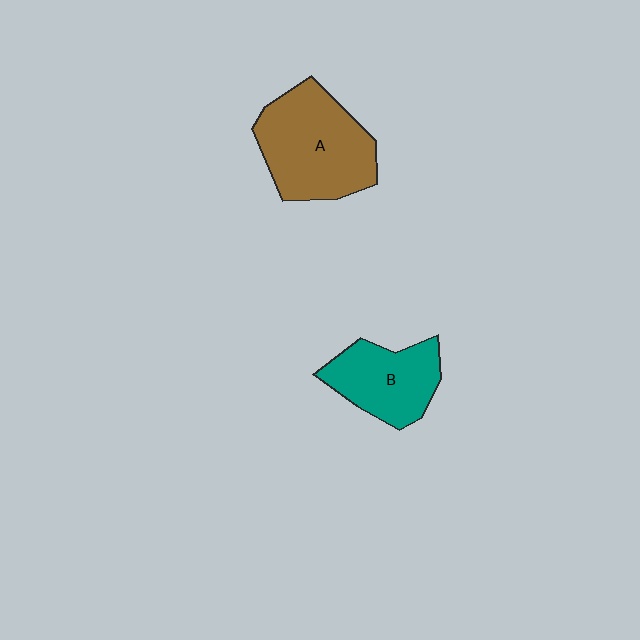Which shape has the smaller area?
Shape B (teal).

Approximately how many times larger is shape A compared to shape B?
Approximately 1.4 times.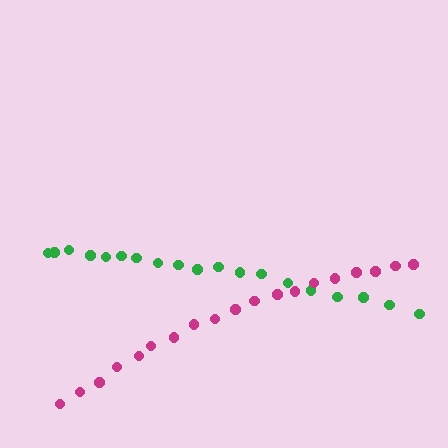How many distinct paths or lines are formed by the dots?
There are 2 distinct paths.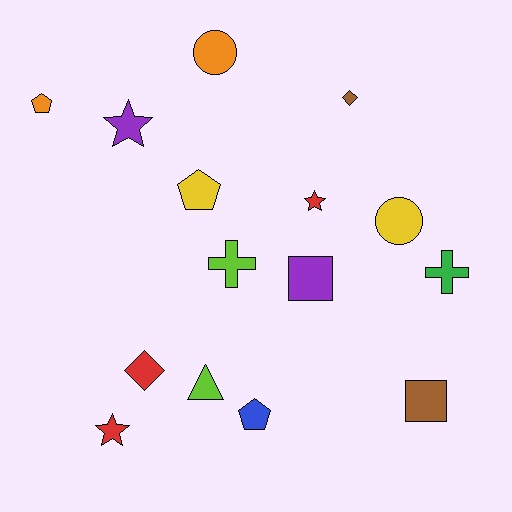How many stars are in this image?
There are 3 stars.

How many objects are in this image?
There are 15 objects.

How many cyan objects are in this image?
There are no cyan objects.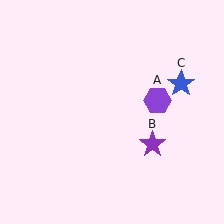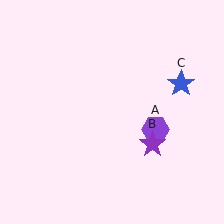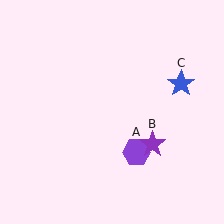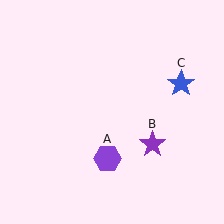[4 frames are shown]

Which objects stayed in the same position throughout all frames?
Purple star (object B) and blue star (object C) remained stationary.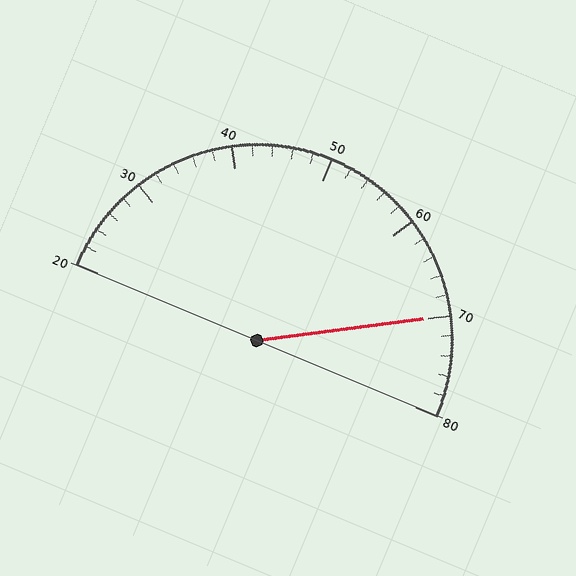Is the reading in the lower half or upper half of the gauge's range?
The reading is in the upper half of the range (20 to 80).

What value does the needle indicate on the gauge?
The needle indicates approximately 70.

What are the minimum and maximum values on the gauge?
The gauge ranges from 20 to 80.